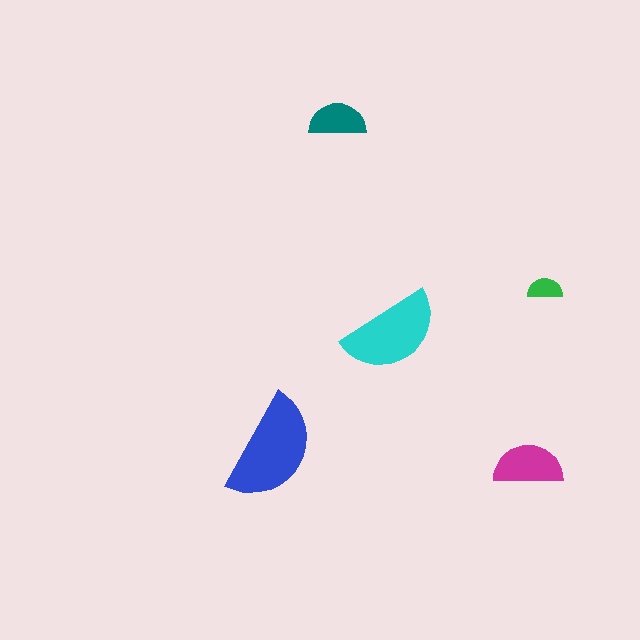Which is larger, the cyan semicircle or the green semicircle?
The cyan one.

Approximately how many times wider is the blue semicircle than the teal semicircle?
About 2 times wider.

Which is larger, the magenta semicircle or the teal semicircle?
The magenta one.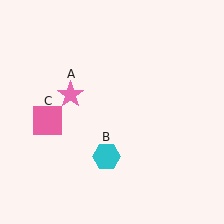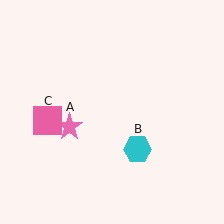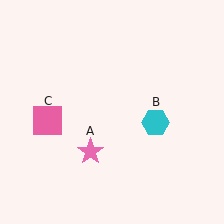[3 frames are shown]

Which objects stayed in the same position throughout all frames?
Pink square (object C) remained stationary.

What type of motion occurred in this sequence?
The pink star (object A), cyan hexagon (object B) rotated counterclockwise around the center of the scene.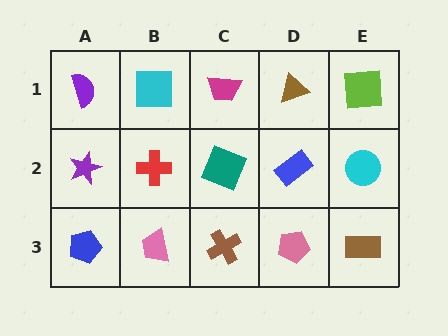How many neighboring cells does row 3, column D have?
3.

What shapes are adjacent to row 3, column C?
A teal square (row 2, column C), a pink trapezoid (row 3, column B), a pink pentagon (row 3, column D).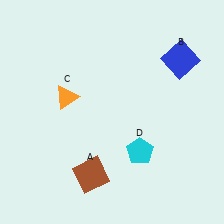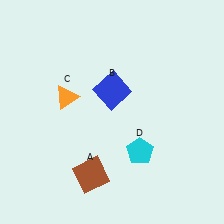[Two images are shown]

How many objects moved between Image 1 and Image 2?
1 object moved between the two images.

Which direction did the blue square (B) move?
The blue square (B) moved left.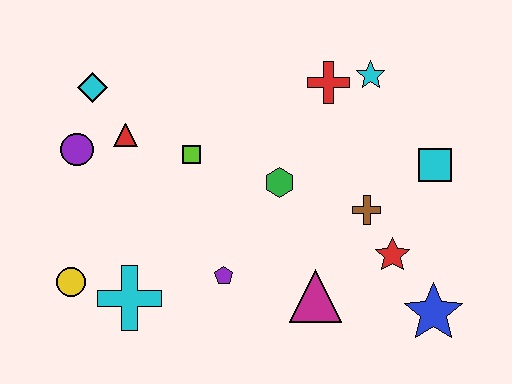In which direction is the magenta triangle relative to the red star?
The magenta triangle is to the left of the red star.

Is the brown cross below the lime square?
Yes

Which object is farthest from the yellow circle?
The cyan square is farthest from the yellow circle.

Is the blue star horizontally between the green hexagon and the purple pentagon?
No